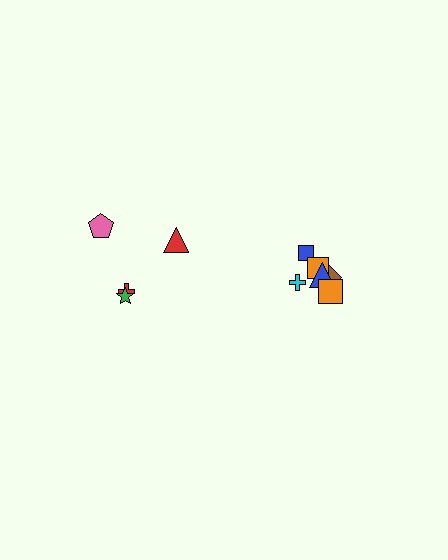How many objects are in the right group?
There are 6 objects.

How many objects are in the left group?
There are 4 objects.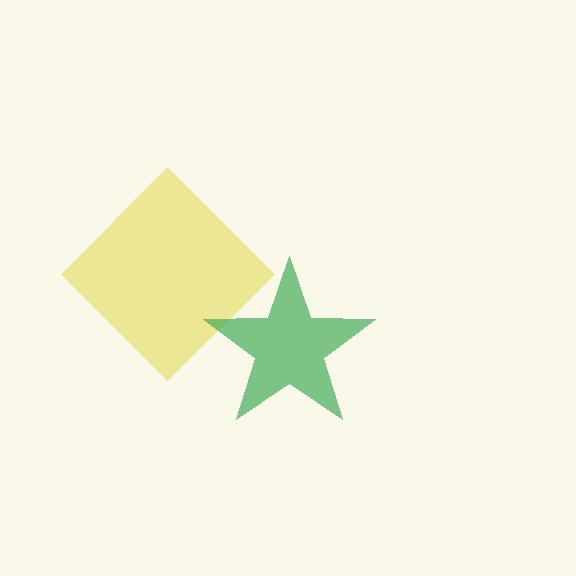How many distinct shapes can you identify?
There are 2 distinct shapes: a yellow diamond, a green star.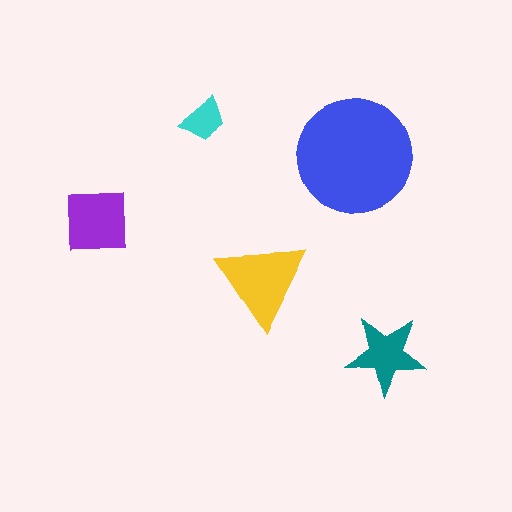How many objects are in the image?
There are 5 objects in the image.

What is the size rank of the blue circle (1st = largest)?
1st.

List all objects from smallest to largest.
The cyan trapezoid, the teal star, the purple square, the yellow triangle, the blue circle.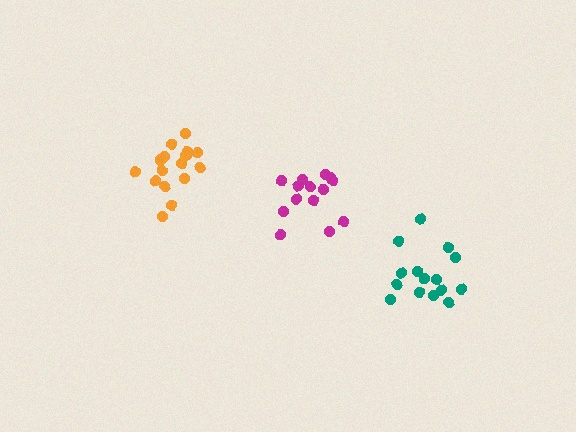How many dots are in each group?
Group 1: 17 dots, Group 2: 15 dots, Group 3: 14 dots (46 total).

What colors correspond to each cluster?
The clusters are colored: orange, teal, magenta.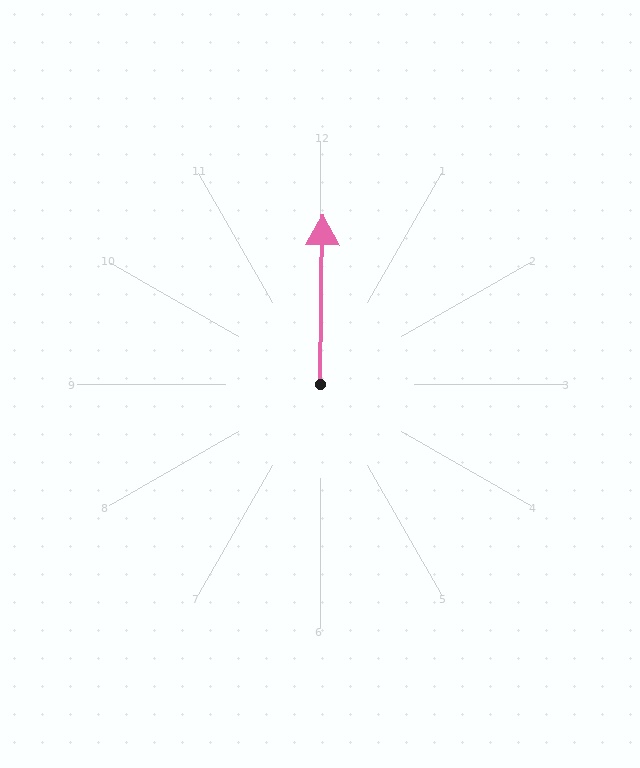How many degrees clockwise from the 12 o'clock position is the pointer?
Approximately 1 degrees.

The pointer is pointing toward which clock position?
Roughly 12 o'clock.